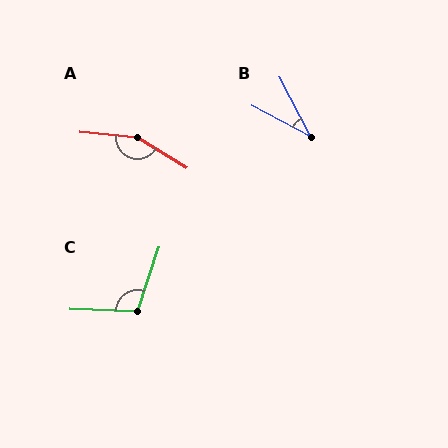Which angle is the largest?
A, at approximately 154 degrees.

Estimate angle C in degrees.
Approximately 106 degrees.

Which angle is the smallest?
B, at approximately 35 degrees.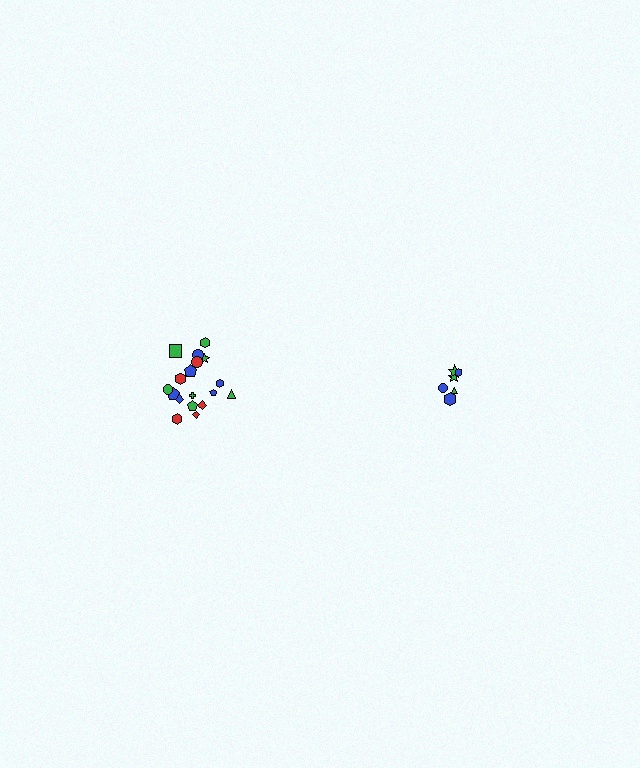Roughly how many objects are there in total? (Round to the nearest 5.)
Roughly 25 objects in total.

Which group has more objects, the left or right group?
The left group.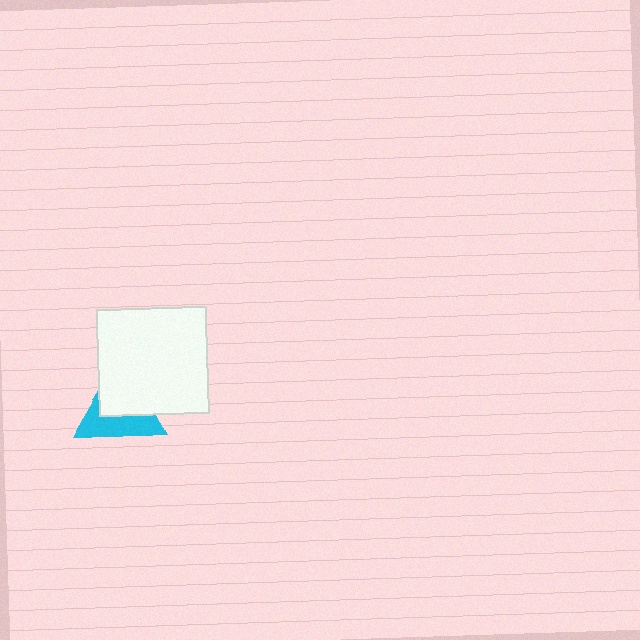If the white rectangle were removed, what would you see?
You would see the complete cyan triangle.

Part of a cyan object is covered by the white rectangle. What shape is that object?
It is a triangle.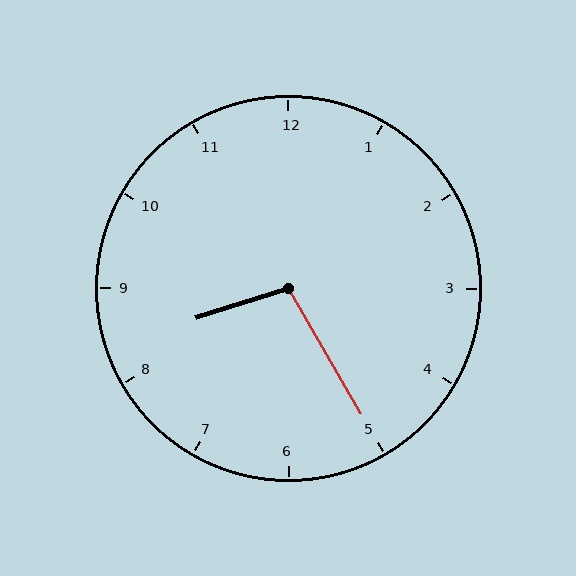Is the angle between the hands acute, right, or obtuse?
It is obtuse.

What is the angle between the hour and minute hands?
Approximately 102 degrees.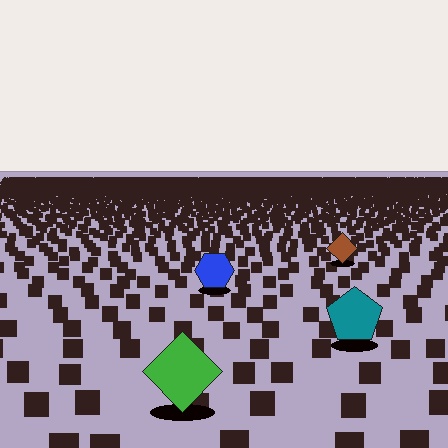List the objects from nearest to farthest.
From nearest to farthest: the green diamond, the teal pentagon, the blue hexagon, the brown diamond.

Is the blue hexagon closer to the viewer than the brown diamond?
Yes. The blue hexagon is closer — you can tell from the texture gradient: the ground texture is coarser near it.